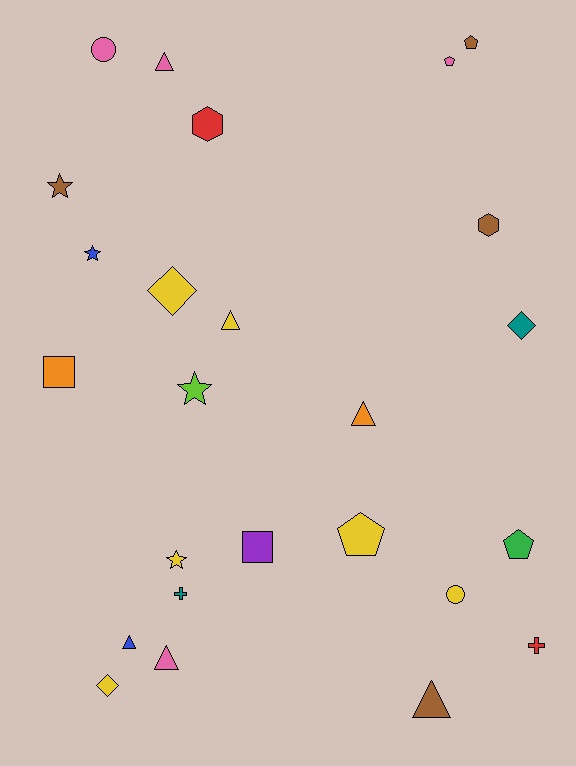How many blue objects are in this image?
There are 2 blue objects.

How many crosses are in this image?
There are 2 crosses.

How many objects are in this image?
There are 25 objects.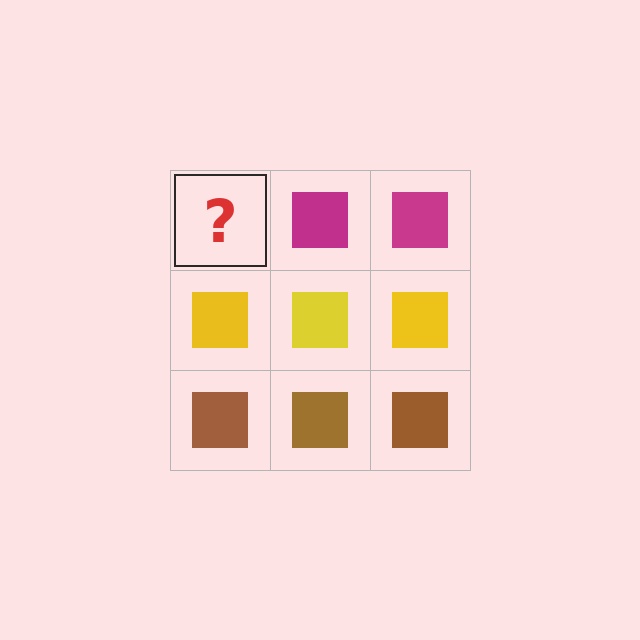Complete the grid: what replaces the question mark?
The question mark should be replaced with a magenta square.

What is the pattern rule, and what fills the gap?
The rule is that each row has a consistent color. The gap should be filled with a magenta square.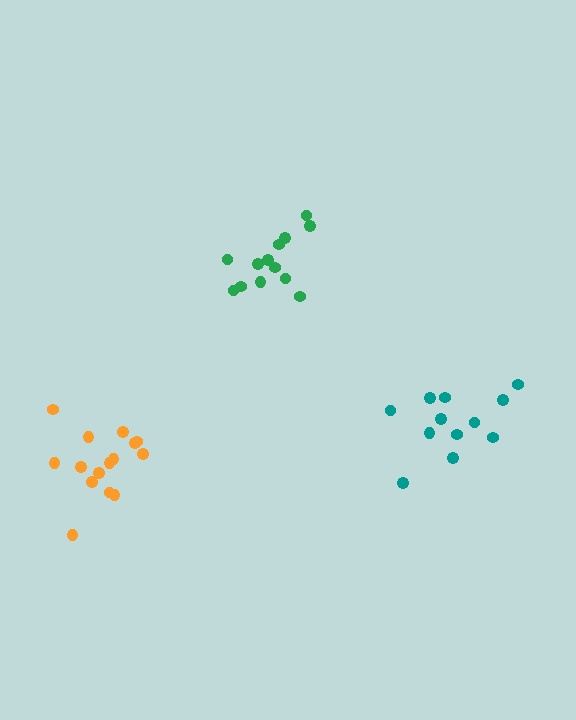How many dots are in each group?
Group 1: 15 dots, Group 2: 13 dots, Group 3: 12 dots (40 total).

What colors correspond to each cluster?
The clusters are colored: orange, green, teal.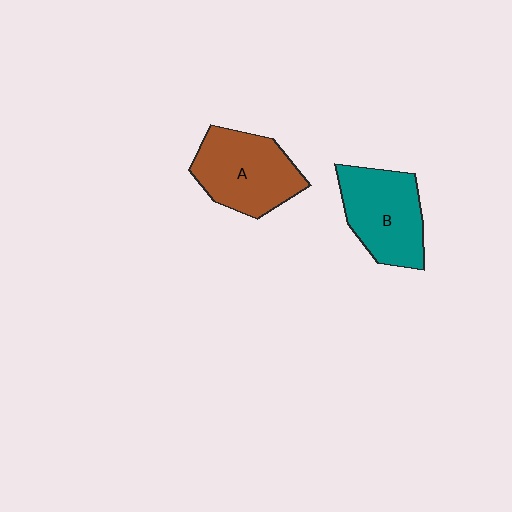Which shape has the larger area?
Shape A (brown).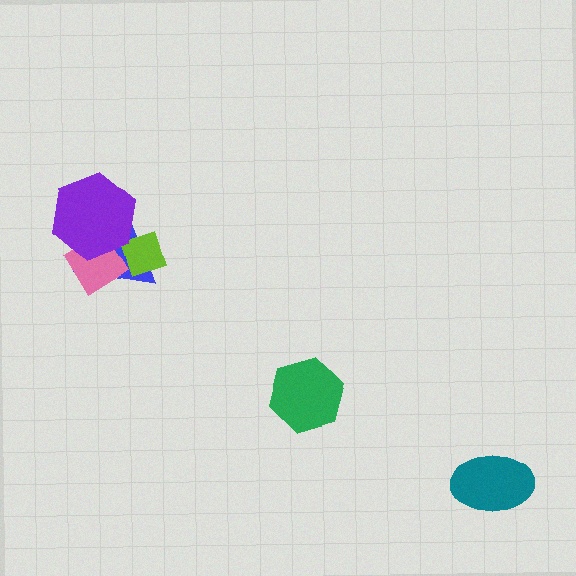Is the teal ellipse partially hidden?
No, no other shape covers it.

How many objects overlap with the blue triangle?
3 objects overlap with the blue triangle.